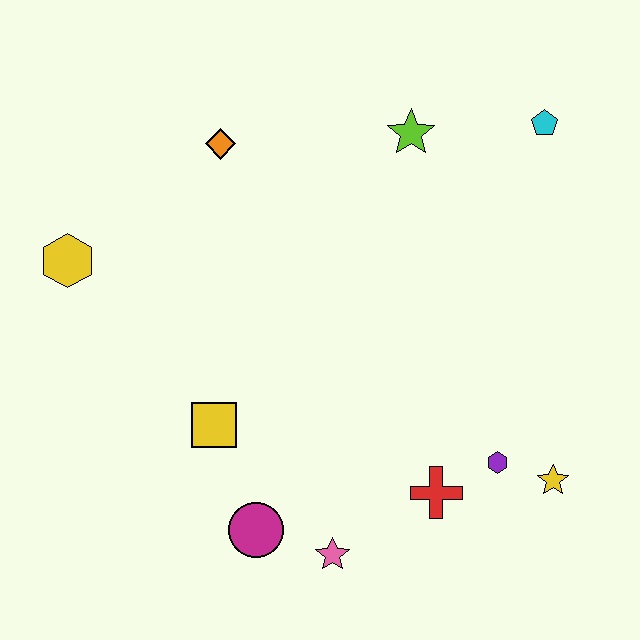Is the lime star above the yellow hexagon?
Yes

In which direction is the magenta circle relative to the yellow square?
The magenta circle is below the yellow square.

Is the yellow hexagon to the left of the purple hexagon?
Yes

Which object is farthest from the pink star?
The cyan pentagon is farthest from the pink star.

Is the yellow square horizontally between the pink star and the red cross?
No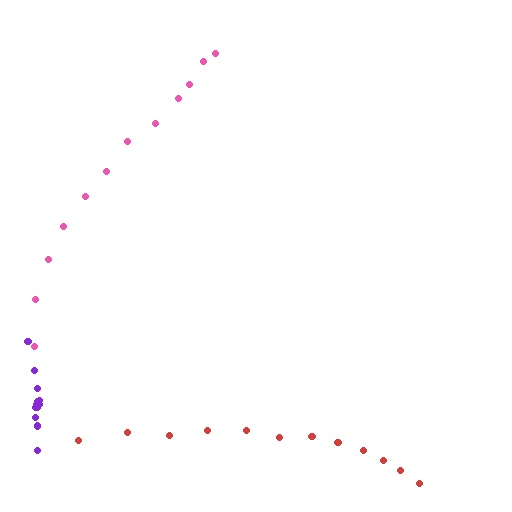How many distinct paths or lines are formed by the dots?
There are 3 distinct paths.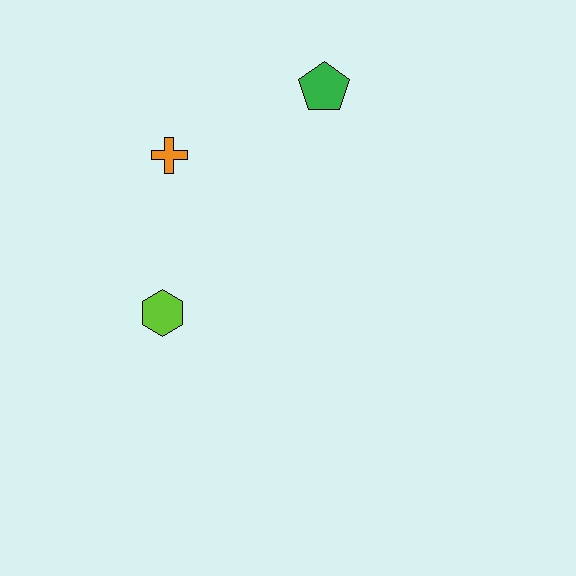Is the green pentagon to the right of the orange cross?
Yes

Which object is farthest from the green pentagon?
The lime hexagon is farthest from the green pentagon.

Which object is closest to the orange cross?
The lime hexagon is closest to the orange cross.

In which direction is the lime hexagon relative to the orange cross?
The lime hexagon is below the orange cross.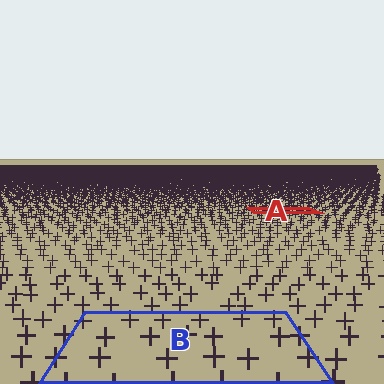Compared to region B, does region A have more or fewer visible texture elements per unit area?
Region A has more texture elements per unit area — they are packed more densely because it is farther away.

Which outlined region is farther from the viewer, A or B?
Region A is farther from the viewer — the texture elements inside it appear smaller and more densely packed.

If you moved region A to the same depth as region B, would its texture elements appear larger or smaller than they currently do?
They would appear larger. At a closer depth, the same texture elements are projected at a bigger on-screen size.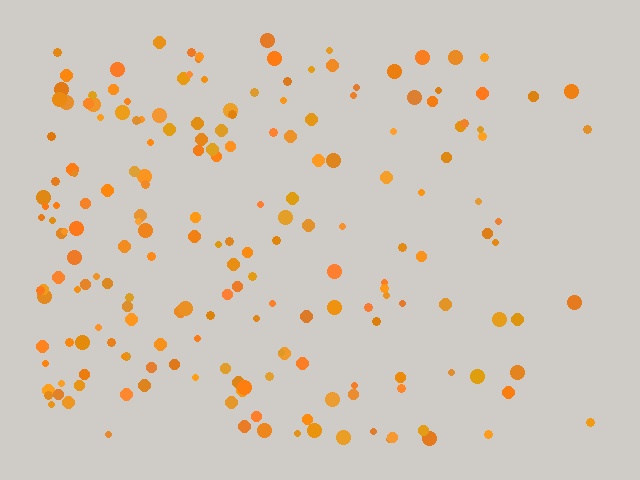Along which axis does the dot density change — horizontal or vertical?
Horizontal.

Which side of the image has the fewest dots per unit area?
The right.